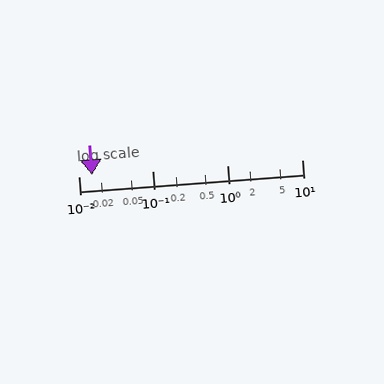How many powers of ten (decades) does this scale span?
The scale spans 3 decades, from 0.01 to 10.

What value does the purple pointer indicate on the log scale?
The pointer indicates approximately 0.015.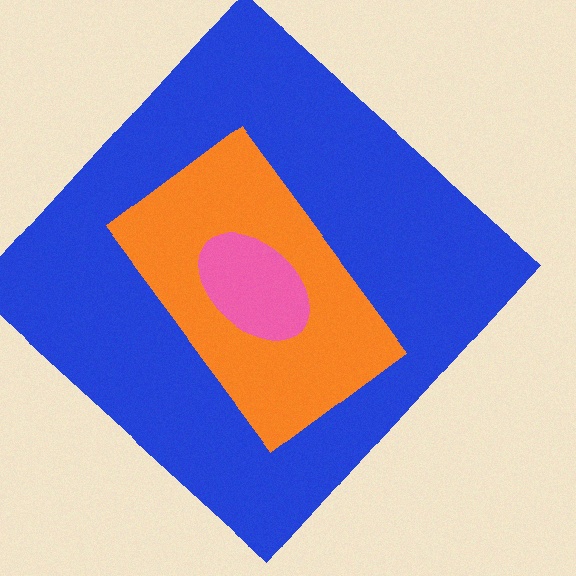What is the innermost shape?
The pink ellipse.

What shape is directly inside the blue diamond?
The orange rectangle.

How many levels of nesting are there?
3.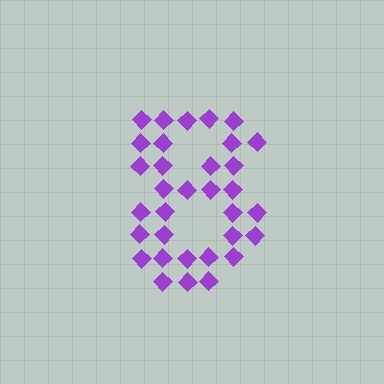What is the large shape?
The large shape is the digit 8.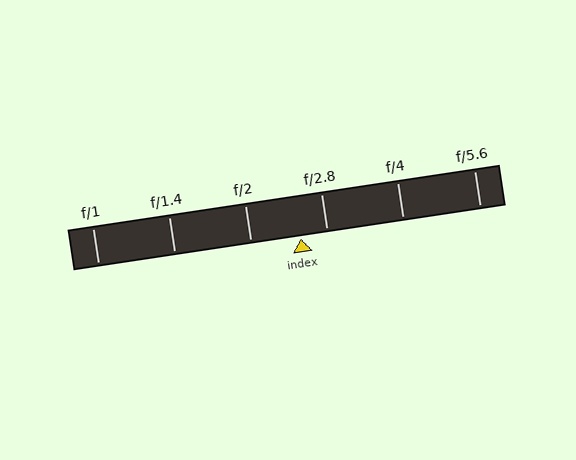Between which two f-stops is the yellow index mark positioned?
The index mark is between f/2 and f/2.8.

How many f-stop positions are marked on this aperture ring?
There are 6 f-stop positions marked.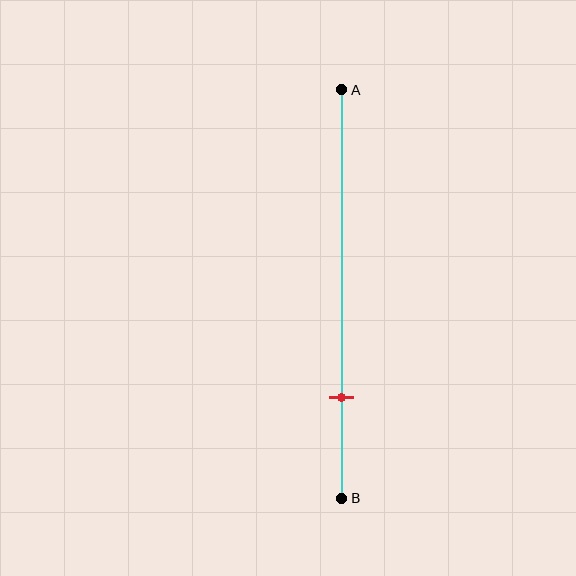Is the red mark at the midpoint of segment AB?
No, the mark is at about 75% from A, not at the 50% midpoint.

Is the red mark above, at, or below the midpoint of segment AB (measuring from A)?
The red mark is below the midpoint of segment AB.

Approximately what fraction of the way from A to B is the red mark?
The red mark is approximately 75% of the way from A to B.